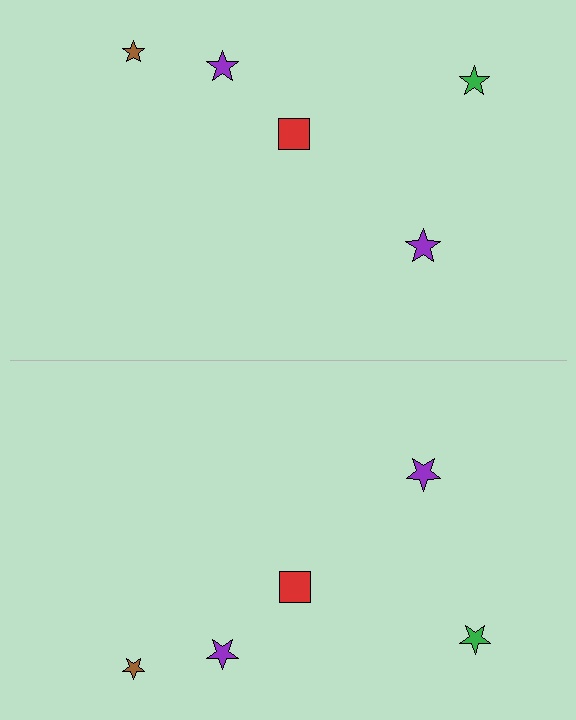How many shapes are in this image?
There are 10 shapes in this image.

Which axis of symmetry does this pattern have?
The pattern has a horizontal axis of symmetry running through the center of the image.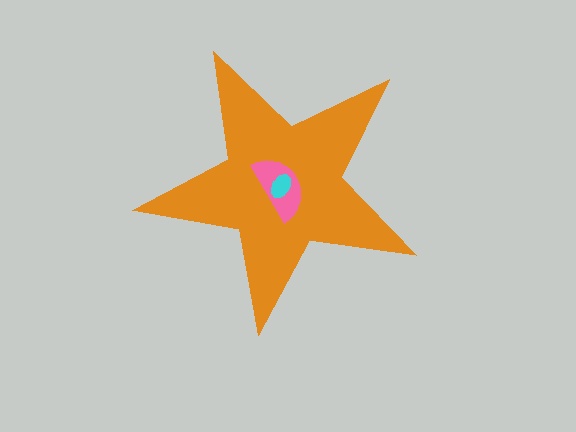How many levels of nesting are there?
3.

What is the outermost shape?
The orange star.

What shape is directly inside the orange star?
The pink semicircle.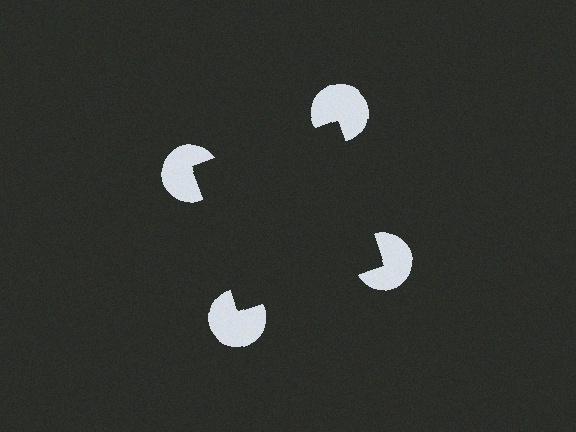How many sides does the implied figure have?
4 sides.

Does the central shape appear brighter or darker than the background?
It typically appears slightly darker than the background, even though no actual brightness change is drawn.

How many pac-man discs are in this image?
There are 4 — one at each vertex of the illusory square.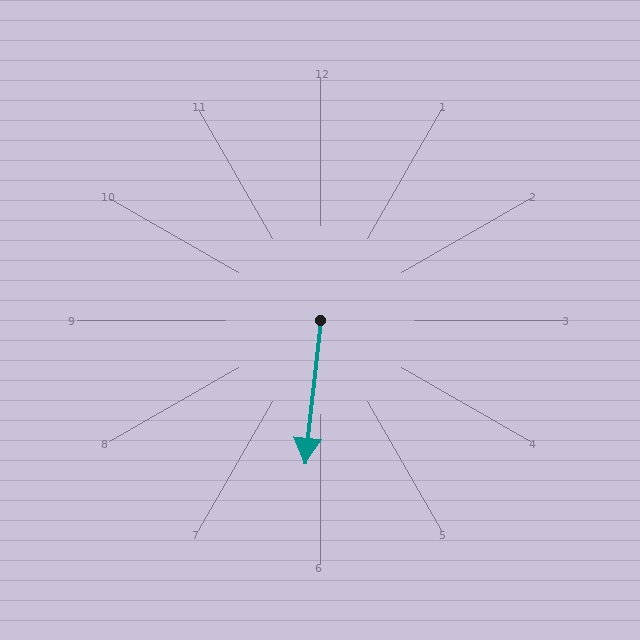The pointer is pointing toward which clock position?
Roughly 6 o'clock.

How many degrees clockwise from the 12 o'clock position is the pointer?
Approximately 186 degrees.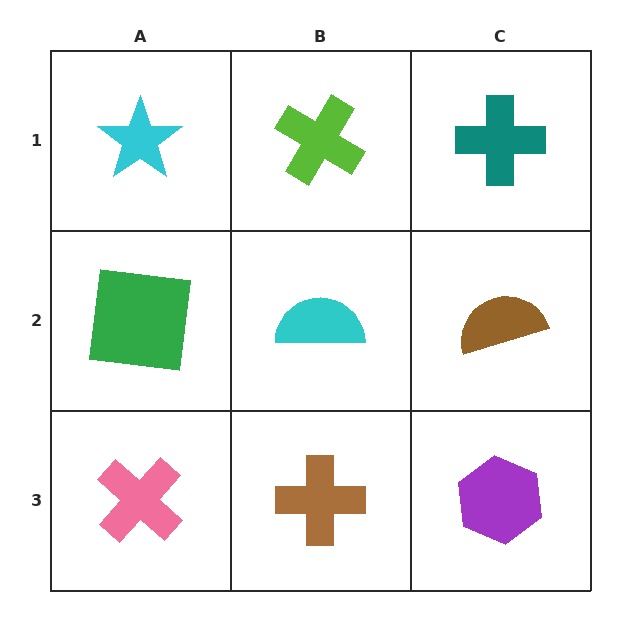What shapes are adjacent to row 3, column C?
A brown semicircle (row 2, column C), a brown cross (row 3, column B).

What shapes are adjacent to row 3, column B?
A cyan semicircle (row 2, column B), a pink cross (row 3, column A), a purple hexagon (row 3, column C).